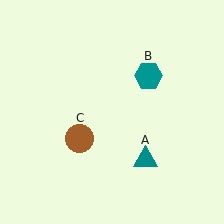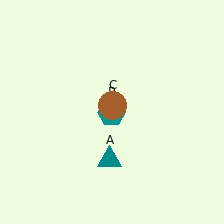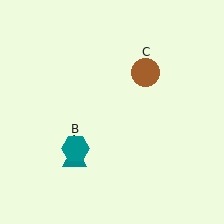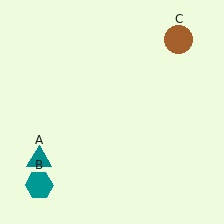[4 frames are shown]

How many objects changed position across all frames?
3 objects changed position: teal triangle (object A), teal hexagon (object B), brown circle (object C).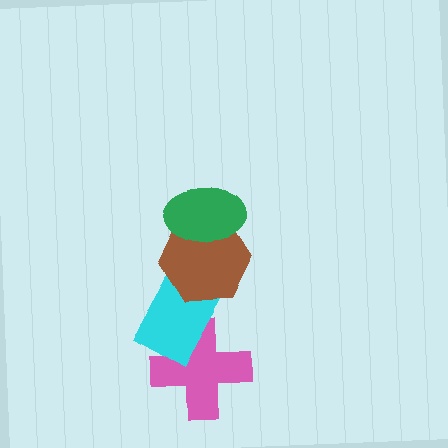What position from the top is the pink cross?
The pink cross is 4th from the top.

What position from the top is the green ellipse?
The green ellipse is 1st from the top.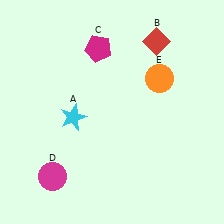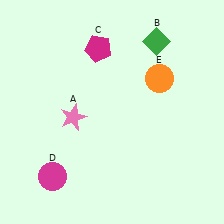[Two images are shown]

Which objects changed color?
A changed from cyan to pink. B changed from red to green.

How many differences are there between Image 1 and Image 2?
There are 2 differences between the two images.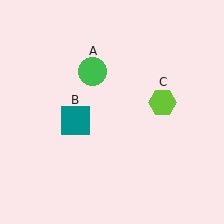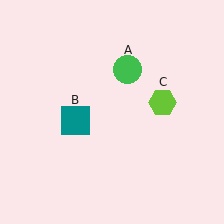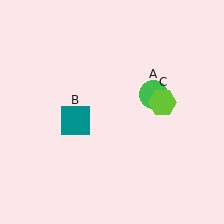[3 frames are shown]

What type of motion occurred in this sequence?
The green circle (object A) rotated clockwise around the center of the scene.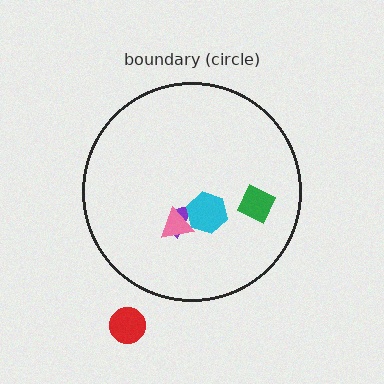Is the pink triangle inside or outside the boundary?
Inside.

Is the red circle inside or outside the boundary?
Outside.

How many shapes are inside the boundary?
4 inside, 1 outside.